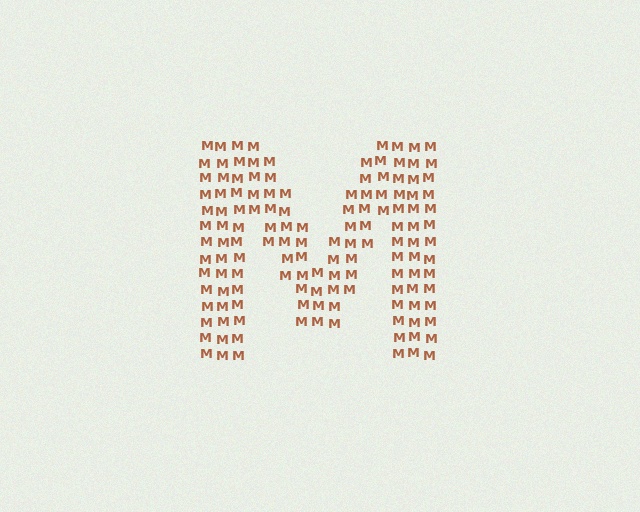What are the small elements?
The small elements are letter M's.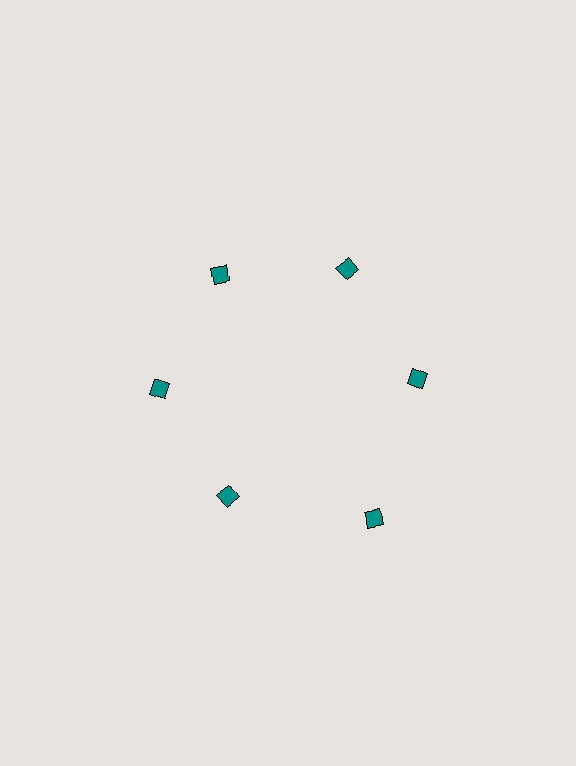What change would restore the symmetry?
The symmetry would be restored by moving it inward, back onto the ring so that all 6 diamonds sit at equal angles and equal distance from the center.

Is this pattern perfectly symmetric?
No. The 6 teal diamonds are arranged in a ring, but one element near the 5 o'clock position is pushed outward from the center, breaking the 6-fold rotational symmetry.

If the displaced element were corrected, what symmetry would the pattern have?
It would have 6-fold rotational symmetry — the pattern would map onto itself every 60 degrees.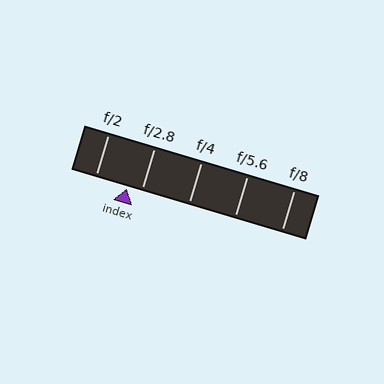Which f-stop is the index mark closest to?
The index mark is closest to f/2.8.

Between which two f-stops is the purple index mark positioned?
The index mark is between f/2 and f/2.8.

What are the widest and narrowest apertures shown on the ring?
The widest aperture shown is f/2 and the narrowest is f/8.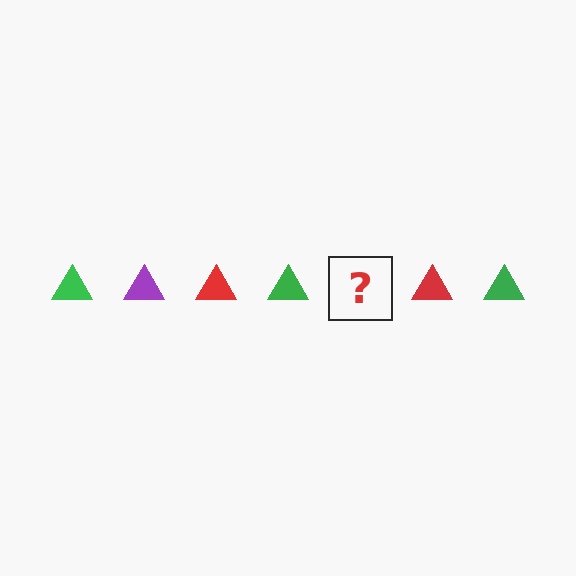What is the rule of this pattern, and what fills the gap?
The rule is that the pattern cycles through green, purple, red triangles. The gap should be filled with a purple triangle.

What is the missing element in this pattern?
The missing element is a purple triangle.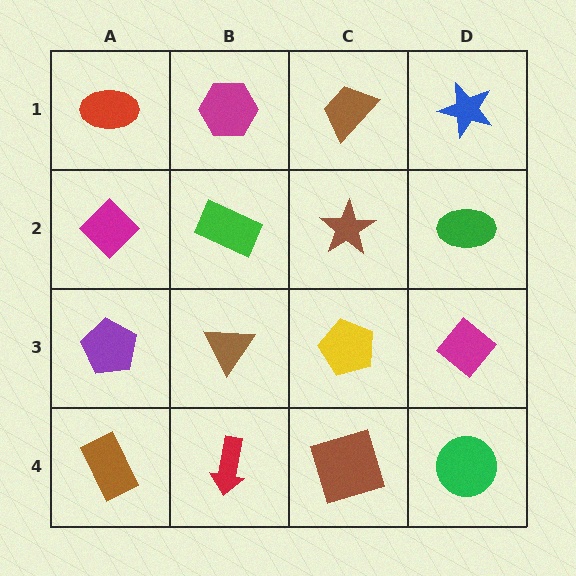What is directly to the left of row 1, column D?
A brown trapezoid.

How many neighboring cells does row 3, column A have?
3.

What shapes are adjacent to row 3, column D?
A green ellipse (row 2, column D), a green circle (row 4, column D), a yellow pentagon (row 3, column C).